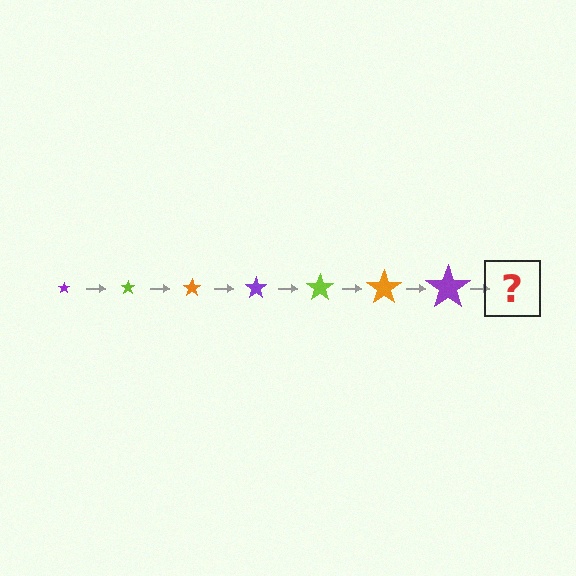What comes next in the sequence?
The next element should be a lime star, larger than the previous one.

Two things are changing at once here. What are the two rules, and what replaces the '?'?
The two rules are that the star grows larger each step and the color cycles through purple, lime, and orange. The '?' should be a lime star, larger than the previous one.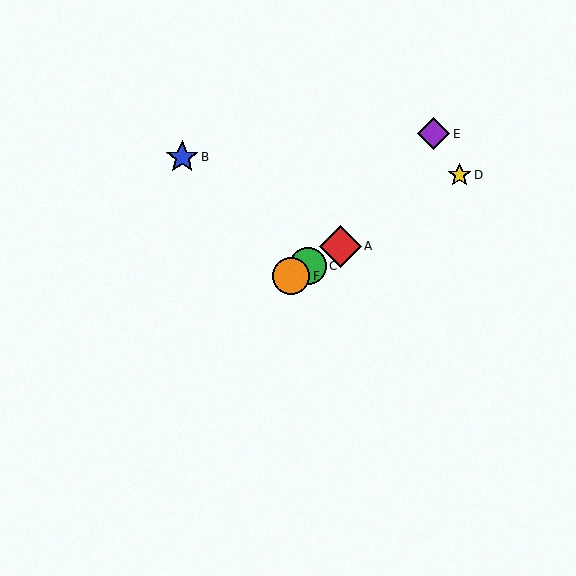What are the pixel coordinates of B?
Object B is at (182, 157).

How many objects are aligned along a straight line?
4 objects (A, C, D, F) are aligned along a straight line.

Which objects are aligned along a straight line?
Objects A, C, D, F are aligned along a straight line.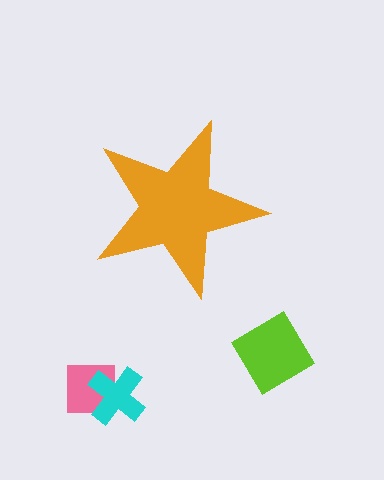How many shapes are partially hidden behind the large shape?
0 shapes are partially hidden.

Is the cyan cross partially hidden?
No, the cyan cross is fully visible.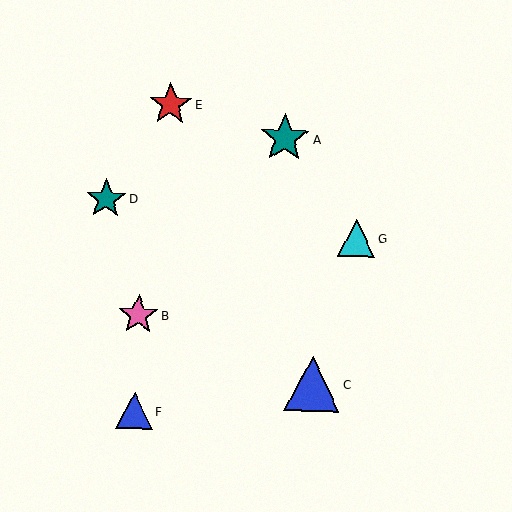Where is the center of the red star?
The center of the red star is at (171, 104).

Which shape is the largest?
The blue triangle (labeled C) is the largest.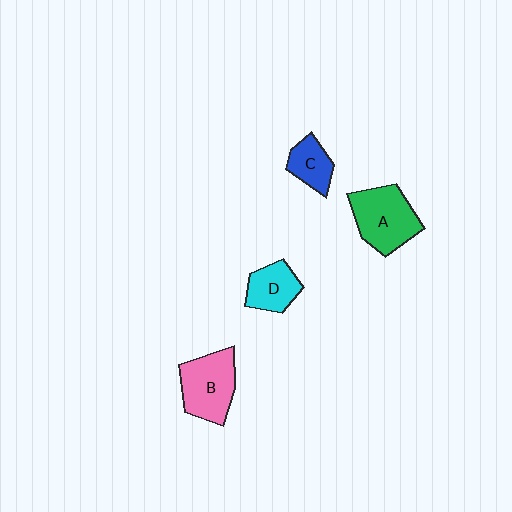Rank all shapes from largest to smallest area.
From largest to smallest: A (green), B (pink), D (cyan), C (blue).